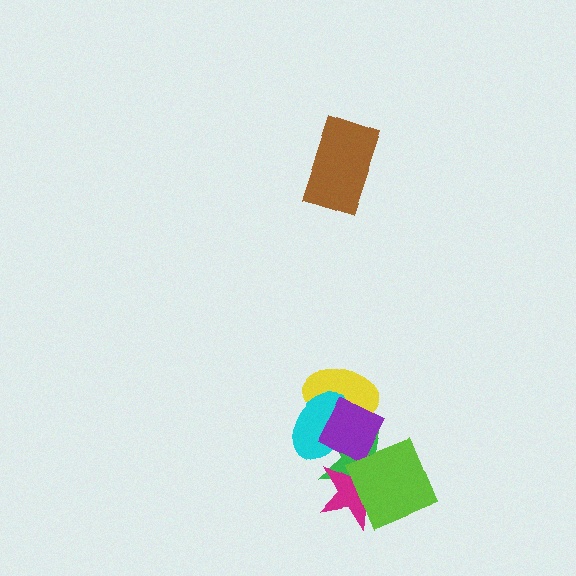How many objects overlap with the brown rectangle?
0 objects overlap with the brown rectangle.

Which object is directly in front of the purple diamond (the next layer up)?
The magenta star is directly in front of the purple diamond.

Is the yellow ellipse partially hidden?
Yes, it is partially covered by another shape.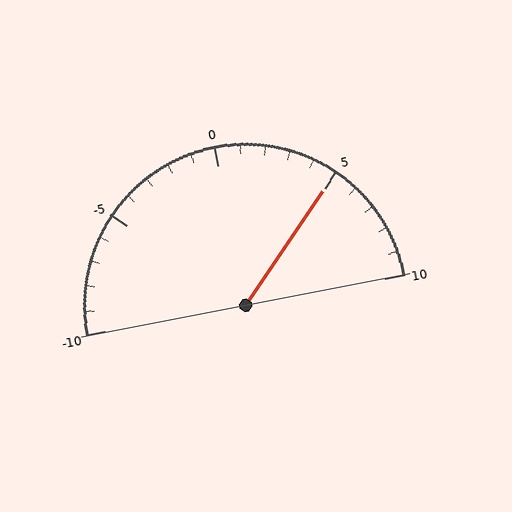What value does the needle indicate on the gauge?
The needle indicates approximately 5.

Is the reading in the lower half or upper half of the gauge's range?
The reading is in the upper half of the range (-10 to 10).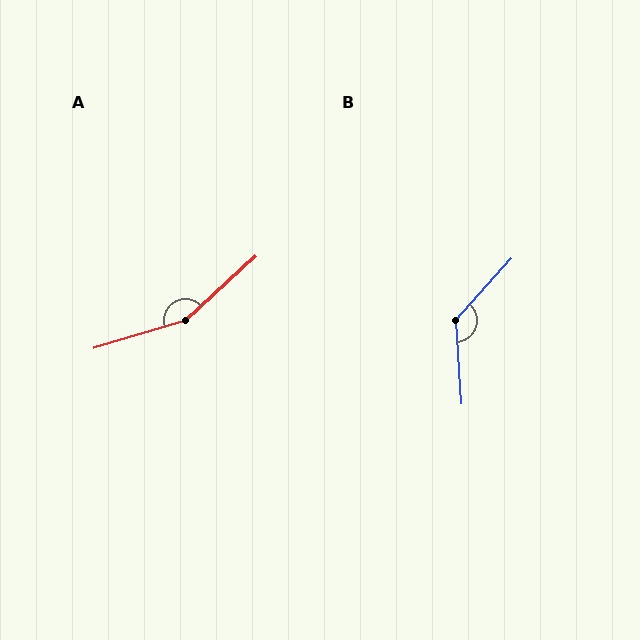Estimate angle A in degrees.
Approximately 154 degrees.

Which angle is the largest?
A, at approximately 154 degrees.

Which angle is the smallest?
B, at approximately 134 degrees.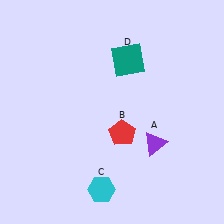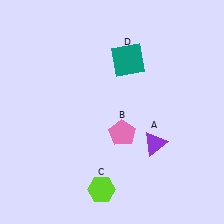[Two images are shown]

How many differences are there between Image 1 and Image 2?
There are 2 differences between the two images.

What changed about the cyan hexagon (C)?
In Image 1, C is cyan. In Image 2, it changed to lime.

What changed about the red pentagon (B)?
In Image 1, B is red. In Image 2, it changed to pink.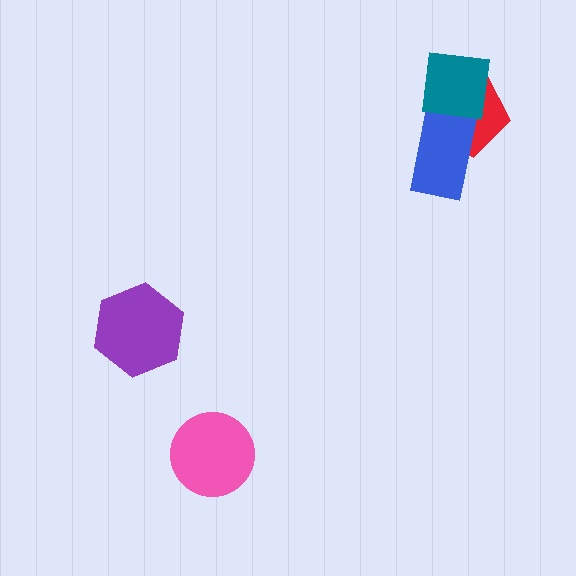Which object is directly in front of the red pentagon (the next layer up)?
The blue rectangle is directly in front of the red pentagon.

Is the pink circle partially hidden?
No, no other shape covers it.